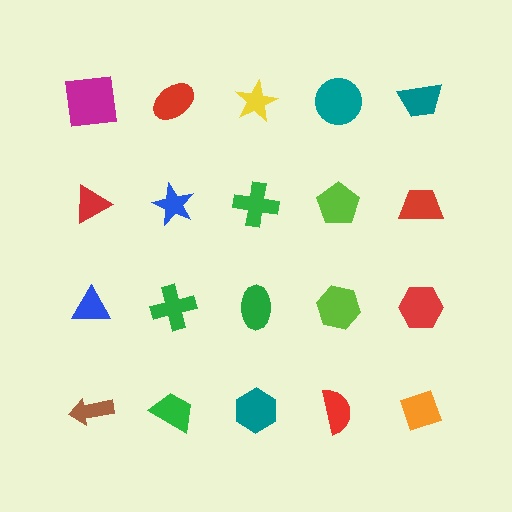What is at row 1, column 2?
A red ellipse.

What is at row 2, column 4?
A lime pentagon.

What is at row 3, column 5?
A red hexagon.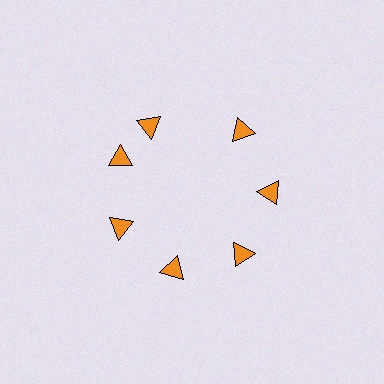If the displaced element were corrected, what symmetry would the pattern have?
It would have 7-fold rotational symmetry — the pattern would map onto itself every 51 degrees.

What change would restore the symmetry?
The symmetry would be restored by rotating it back into even spacing with its neighbors so that all 7 triangles sit at equal angles and equal distance from the center.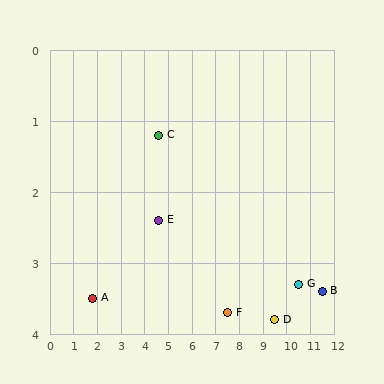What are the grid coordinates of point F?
Point F is at approximately (7.5, 3.7).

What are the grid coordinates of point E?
Point E is at approximately (4.6, 2.4).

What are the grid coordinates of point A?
Point A is at approximately (1.8, 3.5).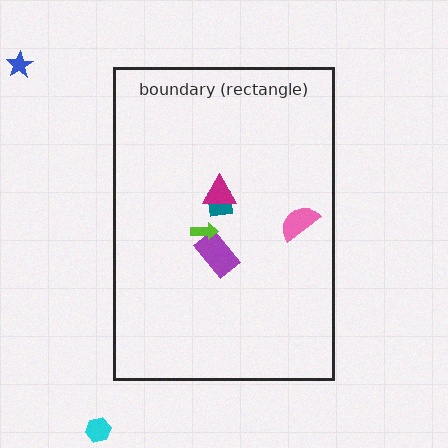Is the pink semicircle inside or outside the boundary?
Inside.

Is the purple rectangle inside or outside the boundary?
Inside.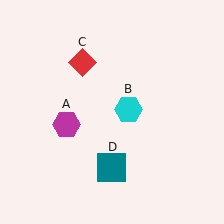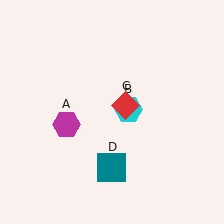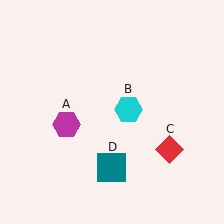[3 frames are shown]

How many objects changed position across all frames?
1 object changed position: red diamond (object C).